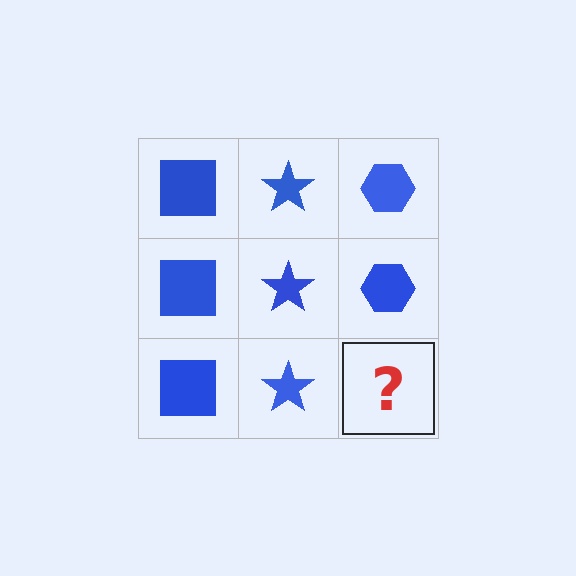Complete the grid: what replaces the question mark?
The question mark should be replaced with a blue hexagon.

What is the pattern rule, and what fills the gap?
The rule is that each column has a consistent shape. The gap should be filled with a blue hexagon.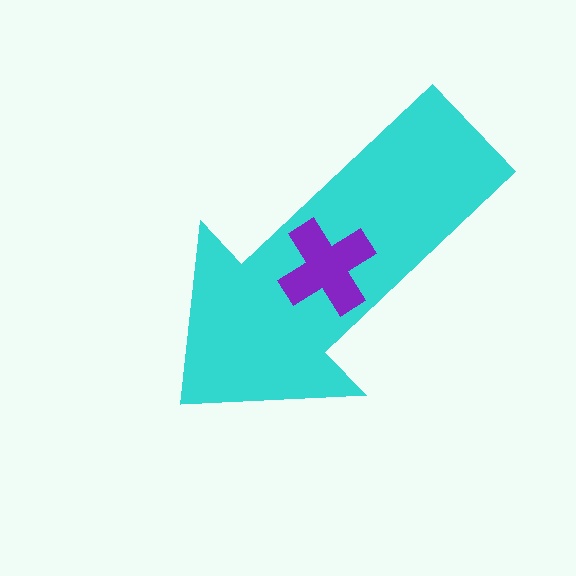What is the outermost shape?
The cyan arrow.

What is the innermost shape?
The purple cross.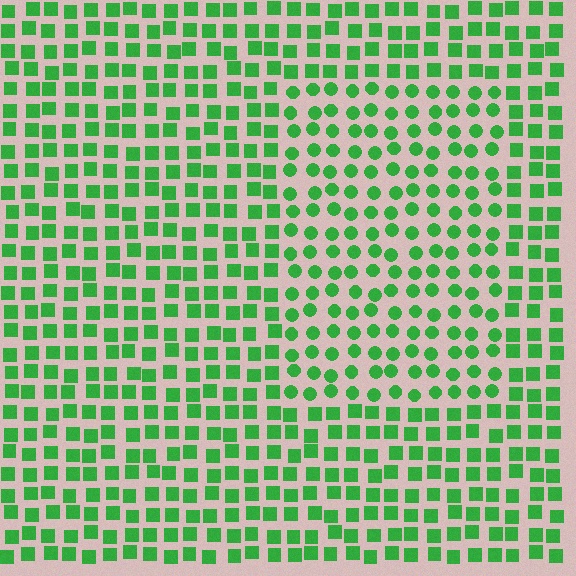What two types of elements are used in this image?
The image uses circles inside the rectangle region and squares outside it.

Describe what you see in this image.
The image is filled with small green elements arranged in a uniform grid. A rectangle-shaped region contains circles, while the surrounding area contains squares. The boundary is defined purely by the change in element shape.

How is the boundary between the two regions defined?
The boundary is defined by a change in element shape: circles inside vs. squares outside. All elements share the same color and spacing.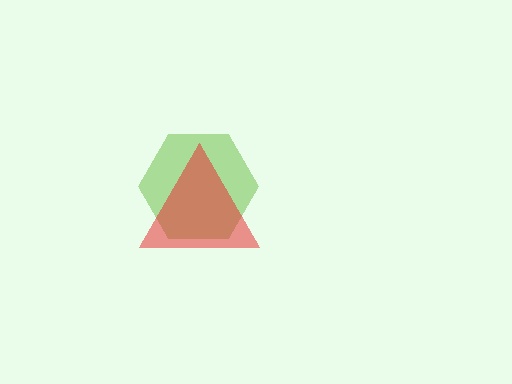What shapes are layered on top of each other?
The layered shapes are: a lime hexagon, a red triangle.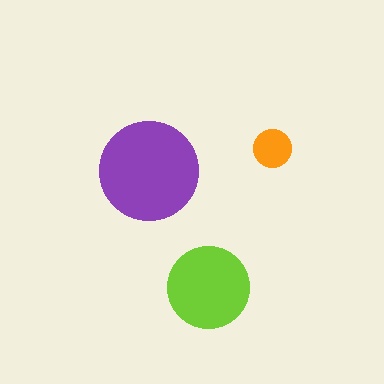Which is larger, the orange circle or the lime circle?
The lime one.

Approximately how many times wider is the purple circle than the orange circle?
About 2.5 times wider.